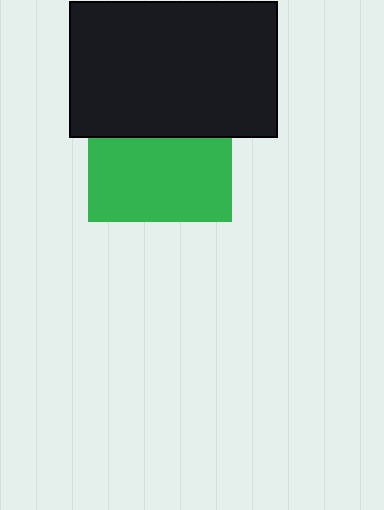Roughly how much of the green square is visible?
About half of it is visible (roughly 59%).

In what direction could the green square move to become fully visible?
The green square could move down. That would shift it out from behind the black rectangle entirely.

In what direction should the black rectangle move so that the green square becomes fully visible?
The black rectangle should move up. That is the shortest direction to clear the overlap and leave the green square fully visible.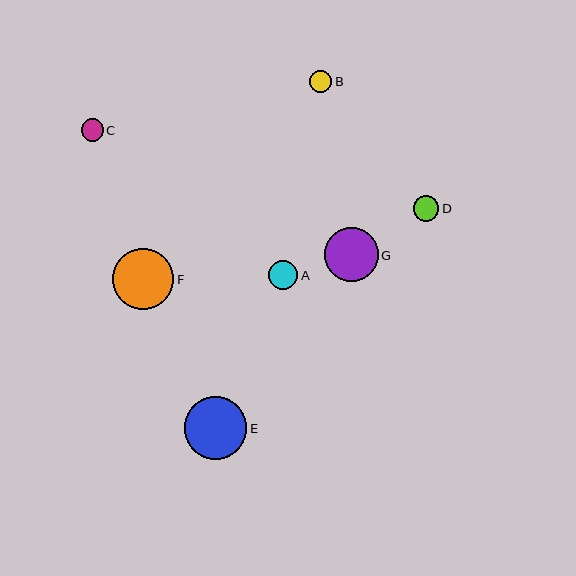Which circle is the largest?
Circle E is the largest with a size of approximately 62 pixels.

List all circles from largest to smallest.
From largest to smallest: E, F, G, A, D, C, B.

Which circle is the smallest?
Circle B is the smallest with a size of approximately 22 pixels.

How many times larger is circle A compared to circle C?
Circle A is approximately 1.3 times the size of circle C.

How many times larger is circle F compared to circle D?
Circle F is approximately 2.4 times the size of circle D.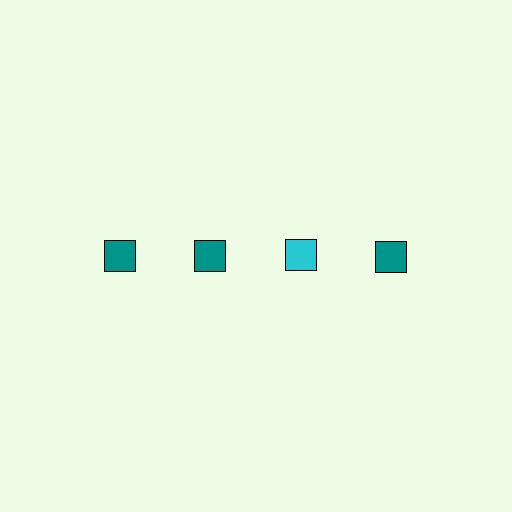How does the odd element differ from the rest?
It has a different color: cyan instead of teal.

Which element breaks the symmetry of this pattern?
The cyan square in the top row, center column breaks the symmetry. All other shapes are teal squares.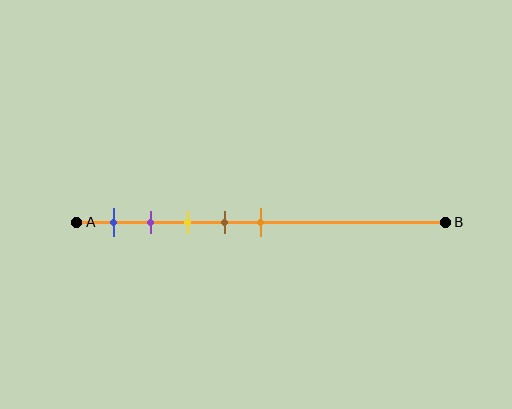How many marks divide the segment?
There are 5 marks dividing the segment.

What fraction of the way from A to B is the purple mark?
The purple mark is approximately 20% (0.2) of the way from A to B.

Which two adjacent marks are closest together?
The purple and yellow marks are the closest adjacent pair.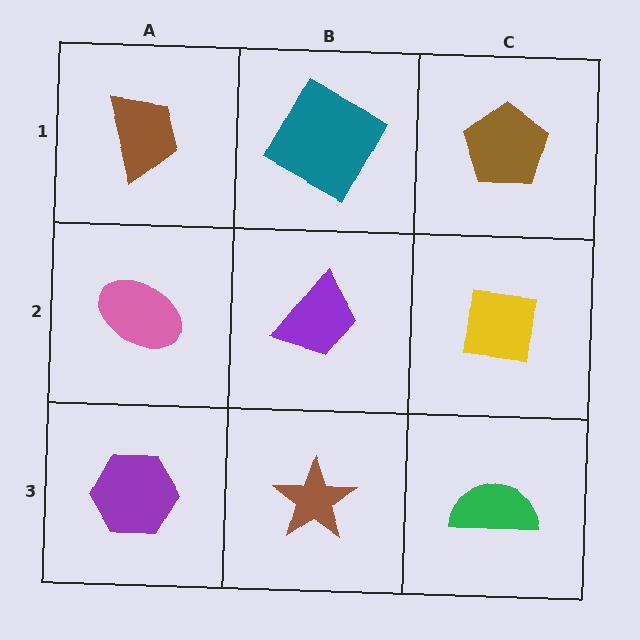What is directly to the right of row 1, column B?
A brown pentagon.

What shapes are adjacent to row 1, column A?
A pink ellipse (row 2, column A), a teal square (row 1, column B).